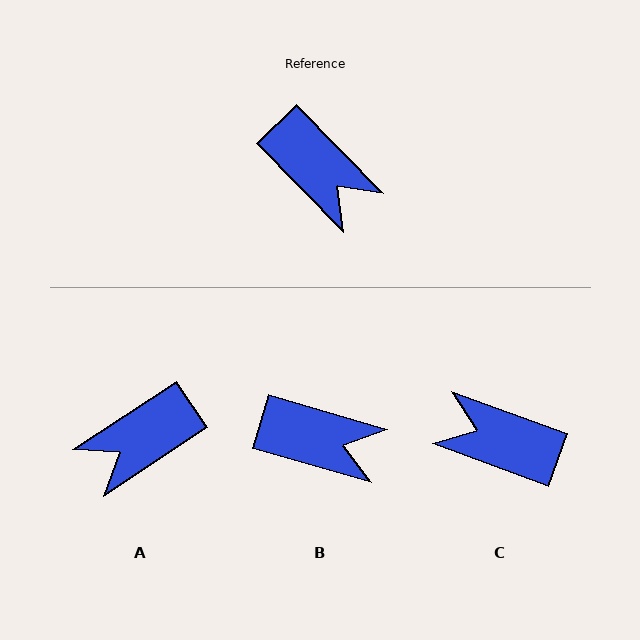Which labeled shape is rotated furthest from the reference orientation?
C, about 154 degrees away.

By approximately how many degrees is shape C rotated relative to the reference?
Approximately 154 degrees clockwise.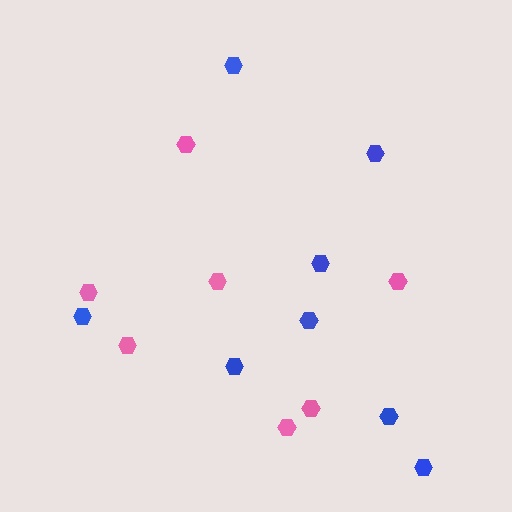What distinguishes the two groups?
There are 2 groups: one group of blue hexagons (8) and one group of pink hexagons (7).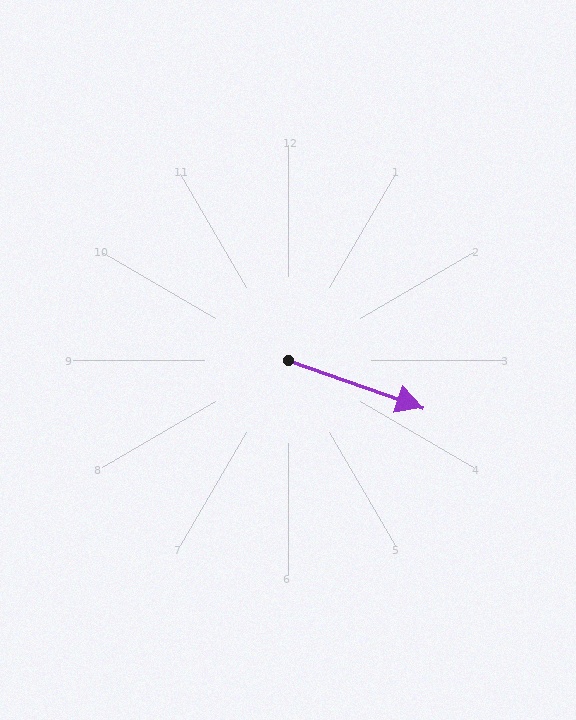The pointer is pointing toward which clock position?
Roughly 4 o'clock.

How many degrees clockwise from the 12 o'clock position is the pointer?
Approximately 110 degrees.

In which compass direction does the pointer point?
East.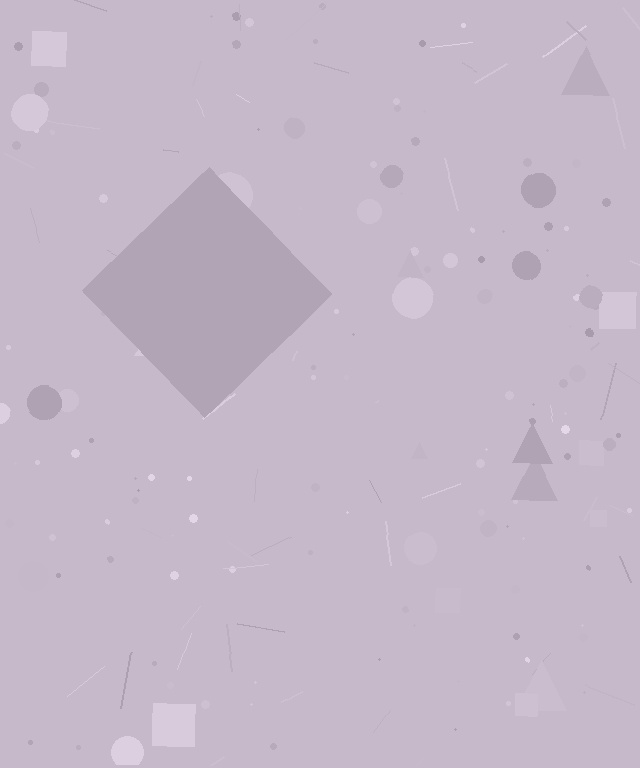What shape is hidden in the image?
A diamond is hidden in the image.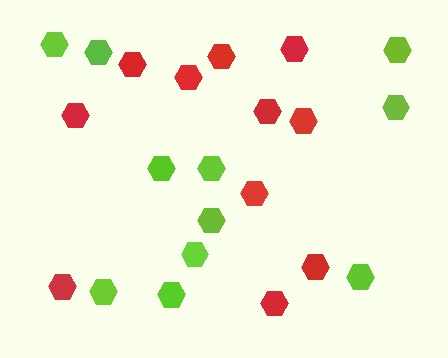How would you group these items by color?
There are 2 groups: one group of red hexagons (11) and one group of lime hexagons (11).